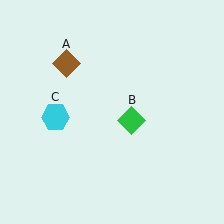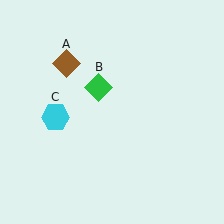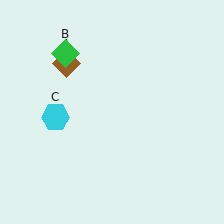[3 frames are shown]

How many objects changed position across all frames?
1 object changed position: green diamond (object B).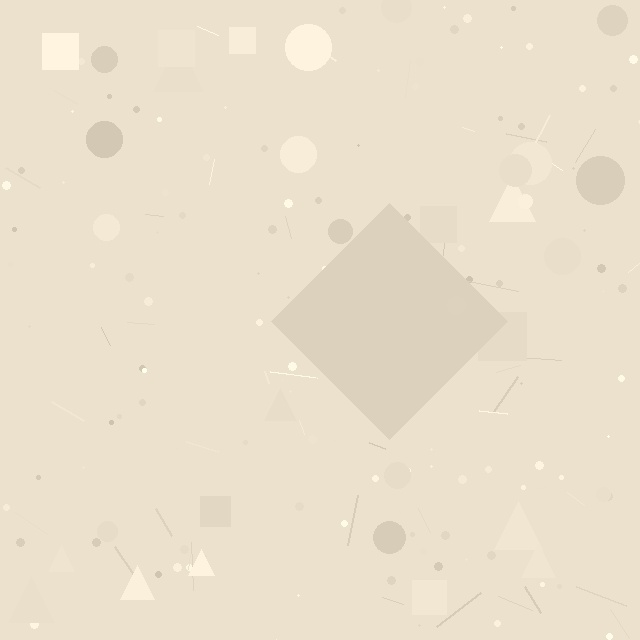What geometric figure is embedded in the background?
A diamond is embedded in the background.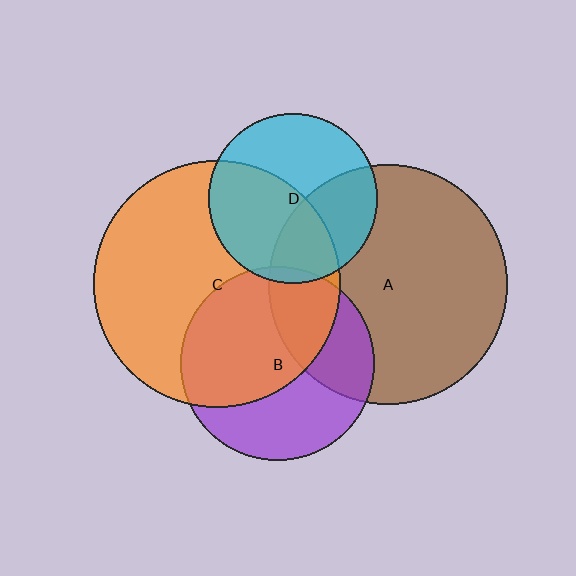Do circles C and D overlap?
Yes.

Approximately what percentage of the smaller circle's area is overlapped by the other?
Approximately 50%.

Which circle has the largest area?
Circle C (orange).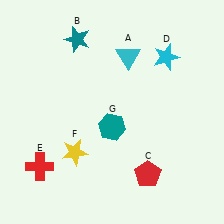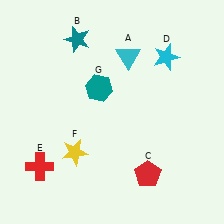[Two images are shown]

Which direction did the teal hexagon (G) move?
The teal hexagon (G) moved up.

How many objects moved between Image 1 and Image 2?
1 object moved between the two images.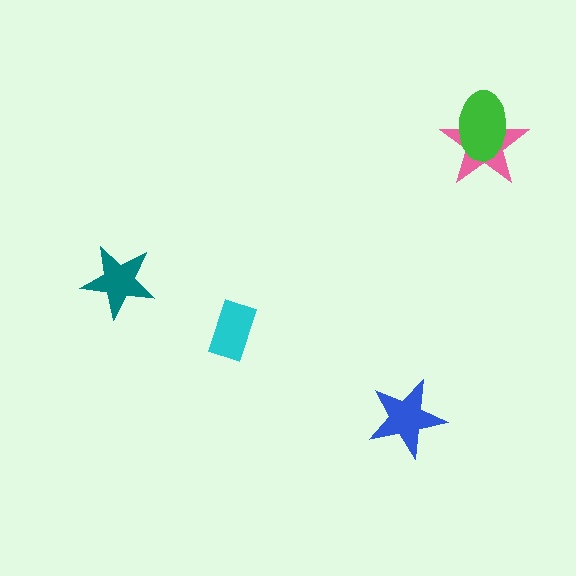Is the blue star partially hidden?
No, no other shape covers it.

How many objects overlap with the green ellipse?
1 object overlaps with the green ellipse.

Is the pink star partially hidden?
Yes, it is partially covered by another shape.